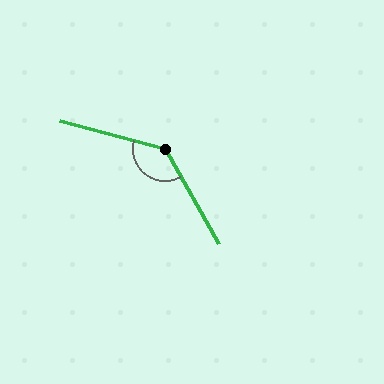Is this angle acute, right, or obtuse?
It is obtuse.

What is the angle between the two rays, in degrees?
Approximately 135 degrees.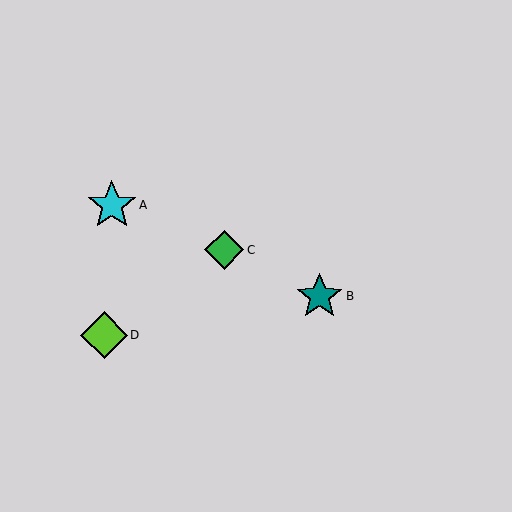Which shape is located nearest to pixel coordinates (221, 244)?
The green diamond (labeled C) at (224, 250) is nearest to that location.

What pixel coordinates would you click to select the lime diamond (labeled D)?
Click at (104, 335) to select the lime diamond D.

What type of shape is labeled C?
Shape C is a green diamond.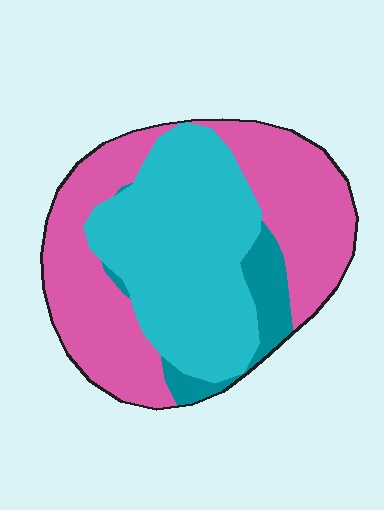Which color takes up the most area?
Pink, at roughly 50%.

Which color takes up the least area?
Teal, at roughly 10%.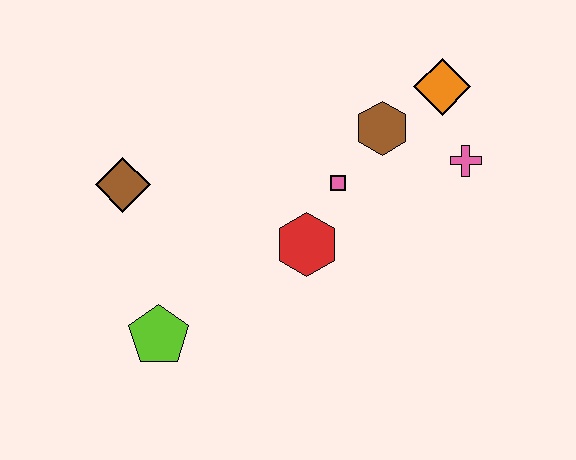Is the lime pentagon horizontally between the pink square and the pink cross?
No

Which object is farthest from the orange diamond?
The lime pentagon is farthest from the orange diamond.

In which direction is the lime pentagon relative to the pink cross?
The lime pentagon is to the left of the pink cross.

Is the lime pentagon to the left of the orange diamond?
Yes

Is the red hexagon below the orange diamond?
Yes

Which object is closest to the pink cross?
The orange diamond is closest to the pink cross.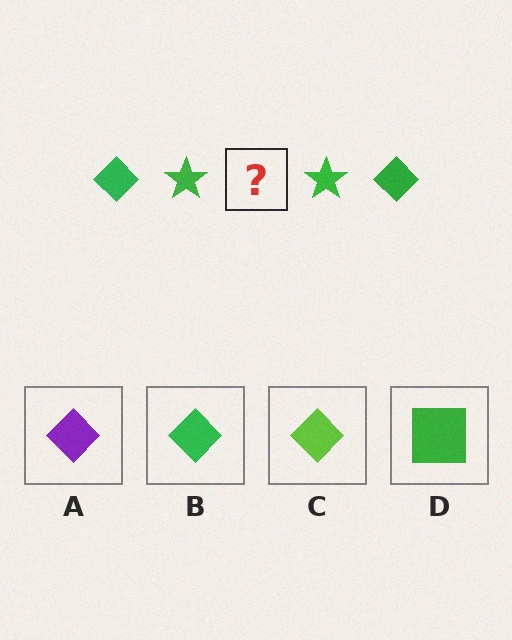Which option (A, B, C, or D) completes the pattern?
B.